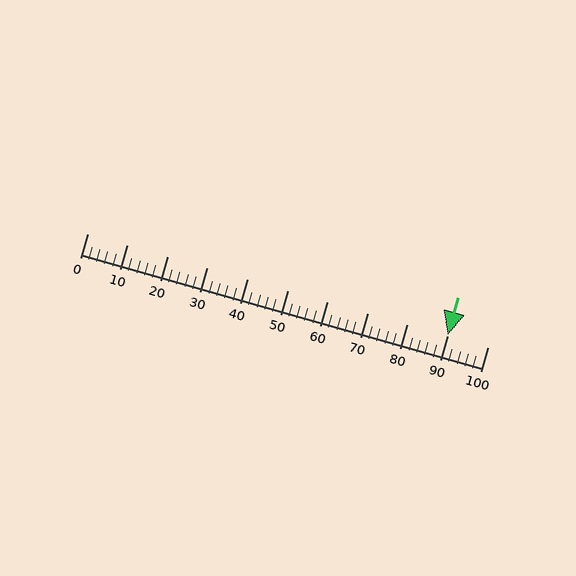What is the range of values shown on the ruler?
The ruler shows values from 0 to 100.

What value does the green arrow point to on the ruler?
The green arrow points to approximately 90.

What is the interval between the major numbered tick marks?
The major tick marks are spaced 10 units apart.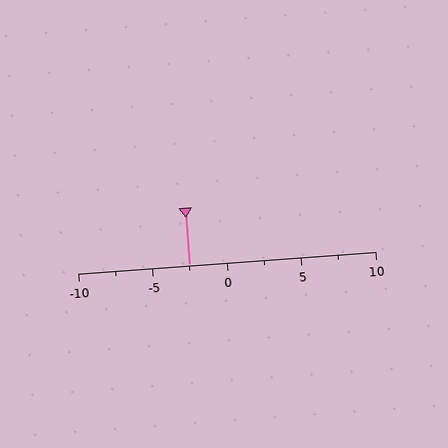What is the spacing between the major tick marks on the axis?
The major ticks are spaced 5 apart.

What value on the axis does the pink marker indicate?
The marker indicates approximately -2.5.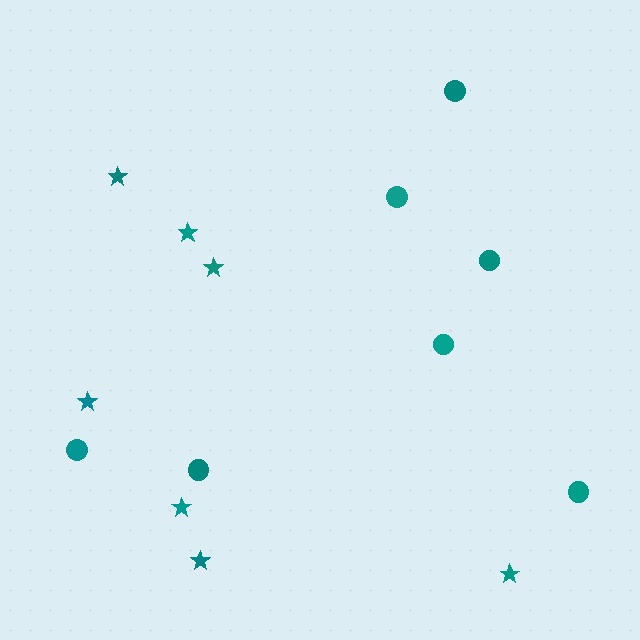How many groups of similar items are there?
There are 2 groups: one group of stars (7) and one group of circles (7).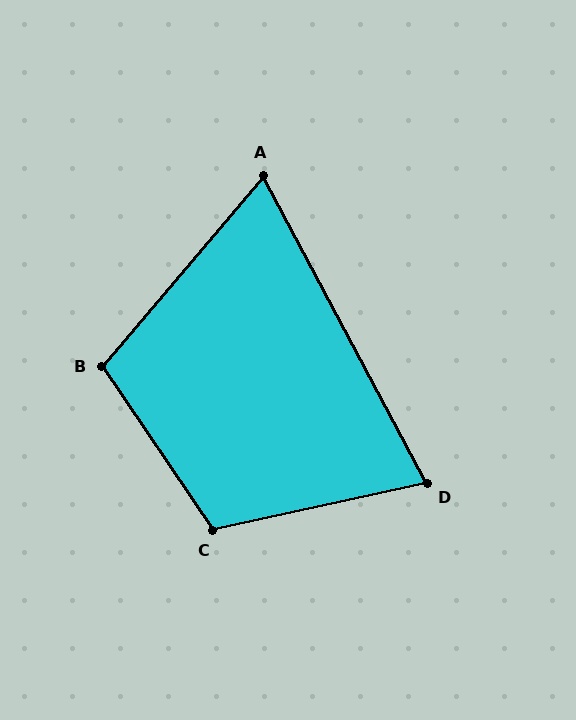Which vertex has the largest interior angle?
C, at approximately 112 degrees.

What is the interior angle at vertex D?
Approximately 74 degrees (acute).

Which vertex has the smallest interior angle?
A, at approximately 68 degrees.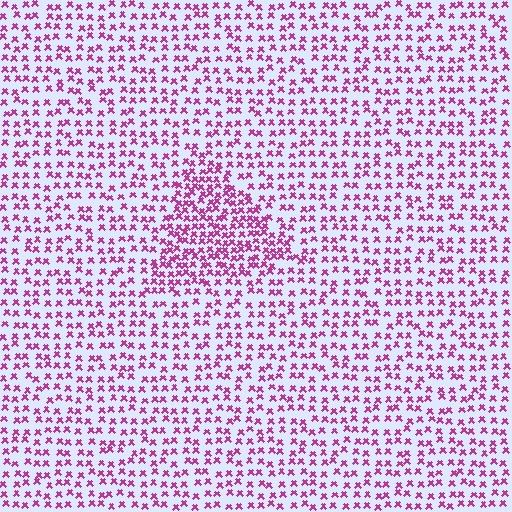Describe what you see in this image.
The image contains small magenta elements arranged at two different densities. A triangle-shaped region is visible where the elements are more densely packed than the surrounding area.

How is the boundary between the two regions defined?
The boundary is defined by a change in element density (approximately 1.8x ratio). All elements are the same color, size, and shape.